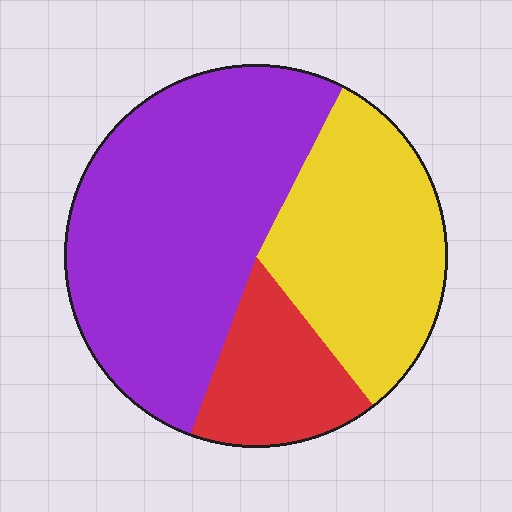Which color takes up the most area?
Purple, at roughly 50%.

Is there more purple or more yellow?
Purple.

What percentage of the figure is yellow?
Yellow takes up about one third (1/3) of the figure.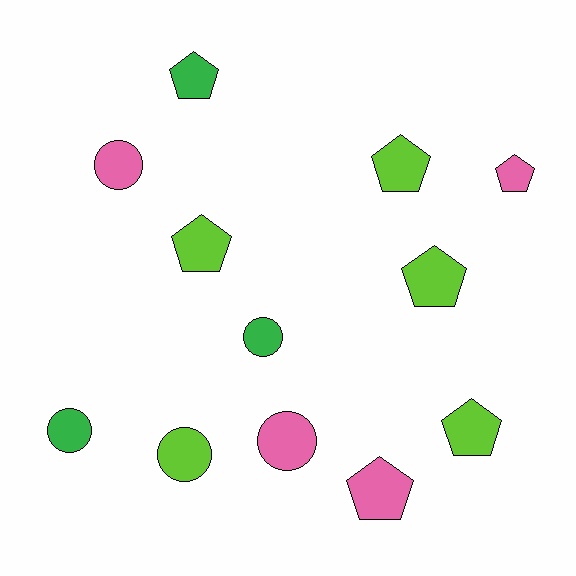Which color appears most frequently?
Lime, with 5 objects.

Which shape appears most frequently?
Pentagon, with 7 objects.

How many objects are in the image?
There are 12 objects.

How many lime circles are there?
There is 1 lime circle.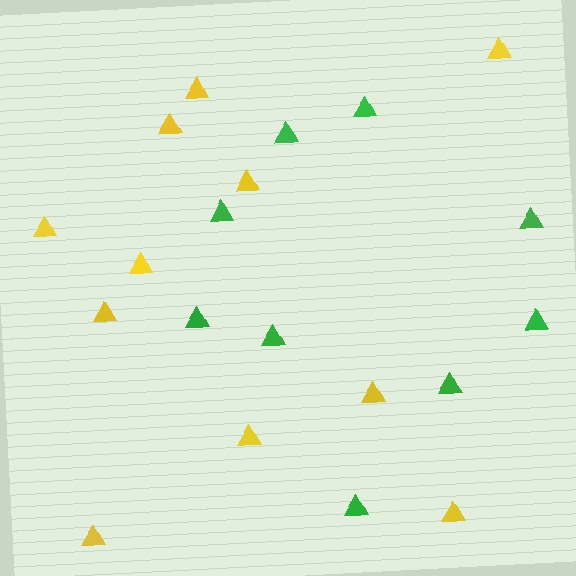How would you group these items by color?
There are 2 groups: one group of green triangles (9) and one group of yellow triangles (11).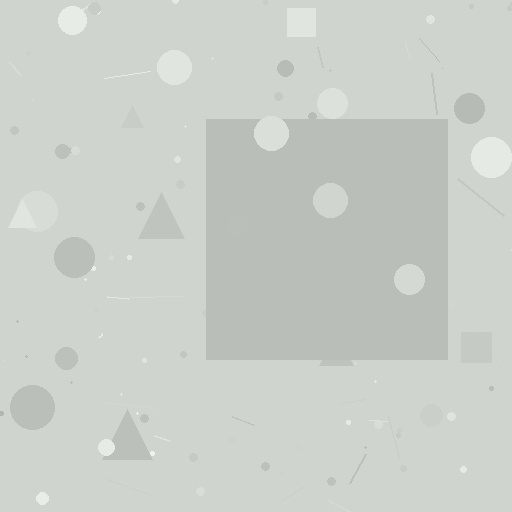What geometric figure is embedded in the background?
A square is embedded in the background.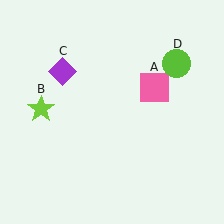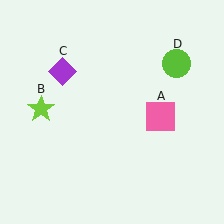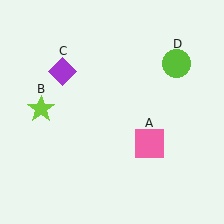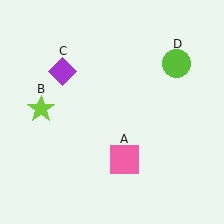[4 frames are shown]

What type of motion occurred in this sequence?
The pink square (object A) rotated clockwise around the center of the scene.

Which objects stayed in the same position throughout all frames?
Lime star (object B) and purple diamond (object C) and lime circle (object D) remained stationary.